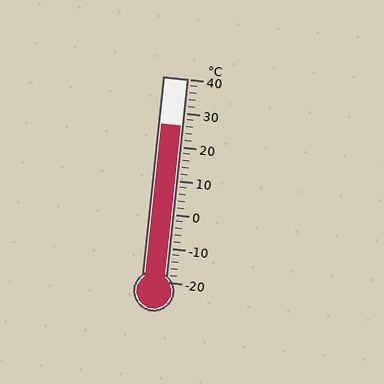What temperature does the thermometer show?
The thermometer shows approximately 26°C.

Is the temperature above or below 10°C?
The temperature is above 10°C.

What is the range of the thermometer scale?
The thermometer scale ranges from -20°C to 40°C.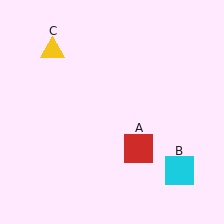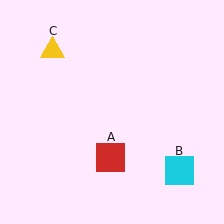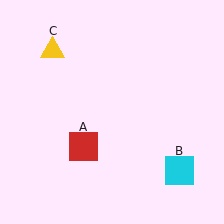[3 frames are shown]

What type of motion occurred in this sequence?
The red square (object A) rotated clockwise around the center of the scene.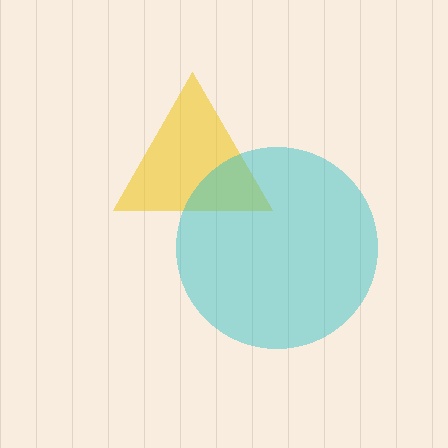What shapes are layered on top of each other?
The layered shapes are: a yellow triangle, a cyan circle.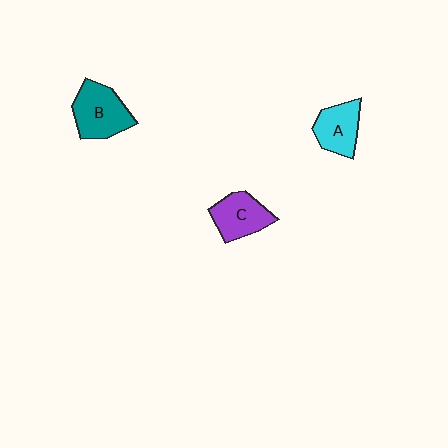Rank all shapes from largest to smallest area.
From largest to smallest: B (teal), C (purple), A (cyan).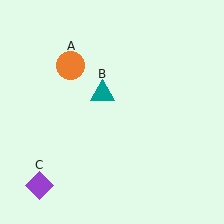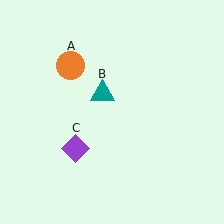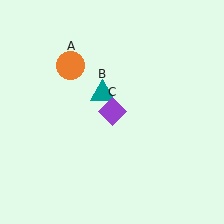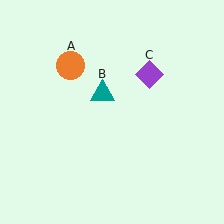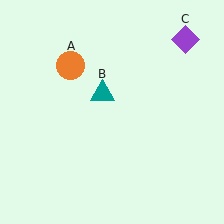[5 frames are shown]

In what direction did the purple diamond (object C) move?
The purple diamond (object C) moved up and to the right.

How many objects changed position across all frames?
1 object changed position: purple diamond (object C).